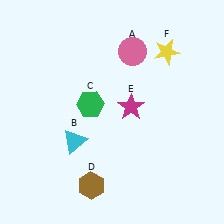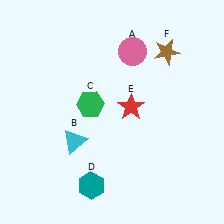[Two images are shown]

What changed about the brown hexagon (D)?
In Image 1, D is brown. In Image 2, it changed to teal.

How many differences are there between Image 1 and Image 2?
There are 3 differences between the two images.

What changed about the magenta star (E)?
In Image 1, E is magenta. In Image 2, it changed to red.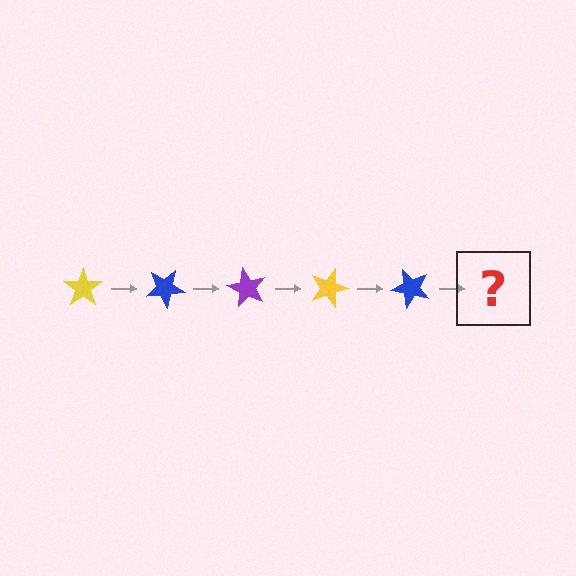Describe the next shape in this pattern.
It should be a purple star, rotated 150 degrees from the start.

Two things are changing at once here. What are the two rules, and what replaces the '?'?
The two rules are that it rotates 30 degrees each step and the color cycles through yellow, blue, and purple. The '?' should be a purple star, rotated 150 degrees from the start.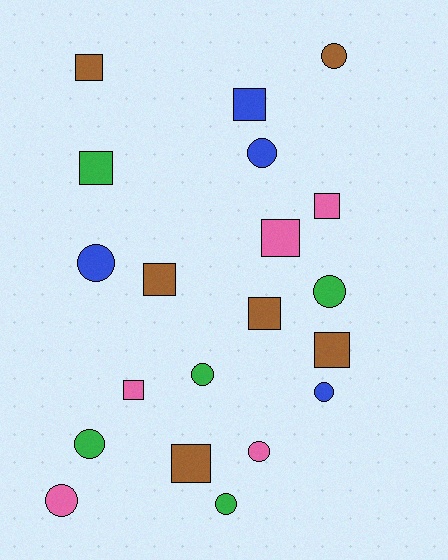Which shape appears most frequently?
Square, with 10 objects.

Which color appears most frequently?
Brown, with 6 objects.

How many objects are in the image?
There are 20 objects.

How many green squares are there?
There is 1 green square.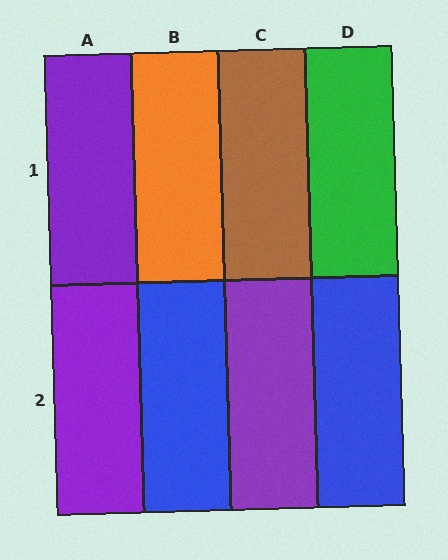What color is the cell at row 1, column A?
Purple.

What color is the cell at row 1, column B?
Orange.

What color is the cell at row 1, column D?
Green.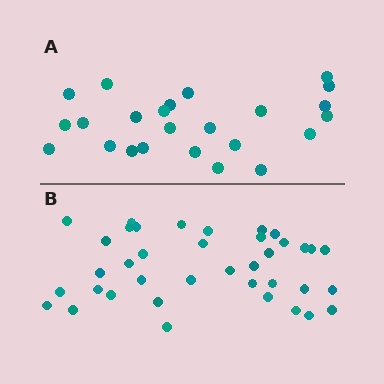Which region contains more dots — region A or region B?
Region B (the bottom region) has more dots.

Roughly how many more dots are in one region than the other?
Region B has approximately 15 more dots than region A.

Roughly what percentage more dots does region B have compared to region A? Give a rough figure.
About 60% more.